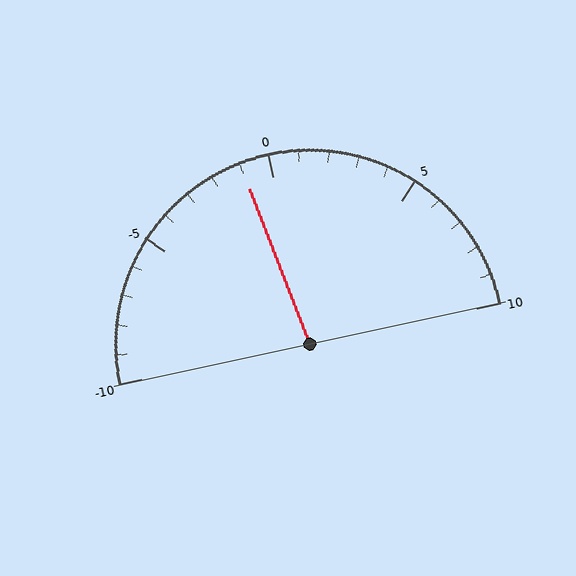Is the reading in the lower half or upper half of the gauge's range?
The reading is in the lower half of the range (-10 to 10).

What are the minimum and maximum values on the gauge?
The gauge ranges from -10 to 10.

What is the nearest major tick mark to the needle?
The nearest major tick mark is 0.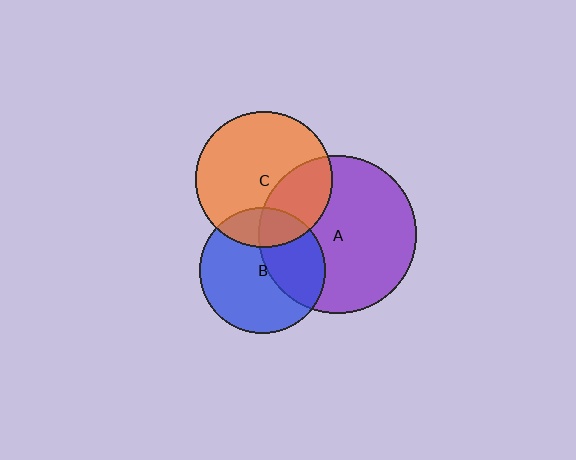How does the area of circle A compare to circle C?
Approximately 1.3 times.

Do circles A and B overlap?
Yes.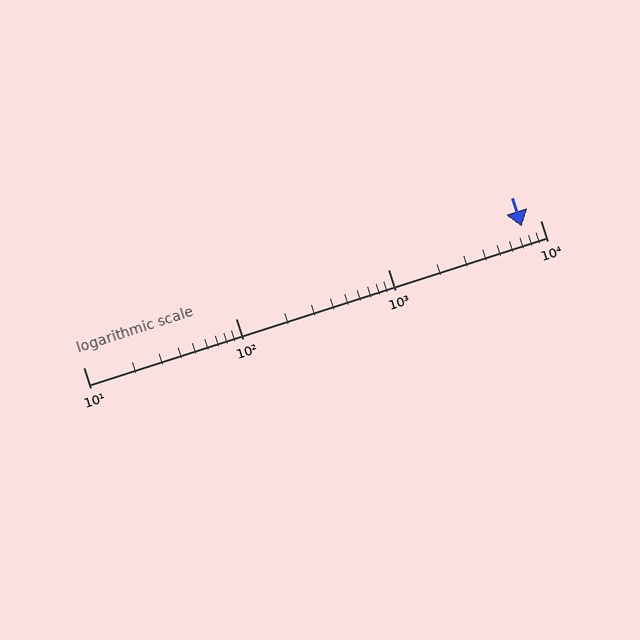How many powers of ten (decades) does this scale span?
The scale spans 3 decades, from 10 to 10000.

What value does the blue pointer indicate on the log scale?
The pointer indicates approximately 7500.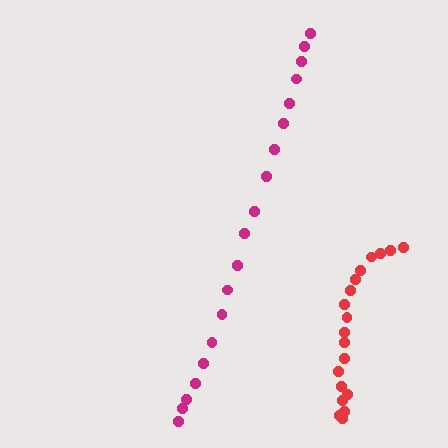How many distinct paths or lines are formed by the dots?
There are 2 distinct paths.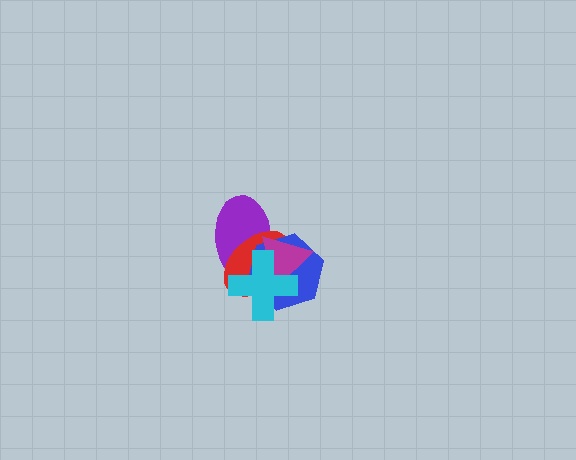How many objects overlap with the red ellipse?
4 objects overlap with the red ellipse.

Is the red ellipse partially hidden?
Yes, it is partially covered by another shape.